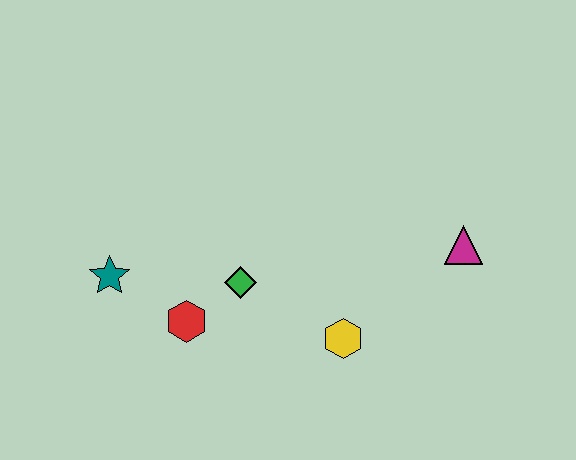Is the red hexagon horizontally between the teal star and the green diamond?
Yes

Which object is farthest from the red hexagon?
The magenta triangle is farthest from the red hexagon.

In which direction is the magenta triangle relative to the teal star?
The magenta triangle is to the right of the teal star.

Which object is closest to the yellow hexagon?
The green diamond is closest to the yellow hexagon.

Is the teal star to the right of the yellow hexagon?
No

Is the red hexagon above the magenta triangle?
No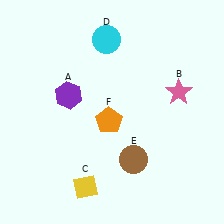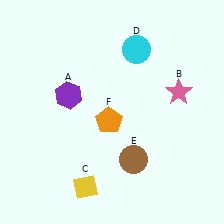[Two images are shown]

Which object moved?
The cyan circle (D) moved right.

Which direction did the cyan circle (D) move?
The cyan circle (D) moved right.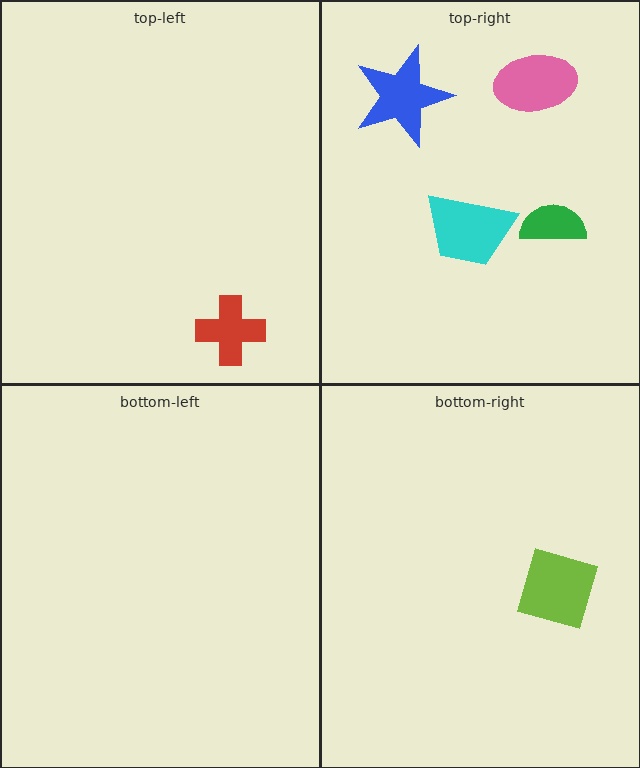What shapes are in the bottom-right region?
The lime diamond.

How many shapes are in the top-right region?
4.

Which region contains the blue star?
The top-right region.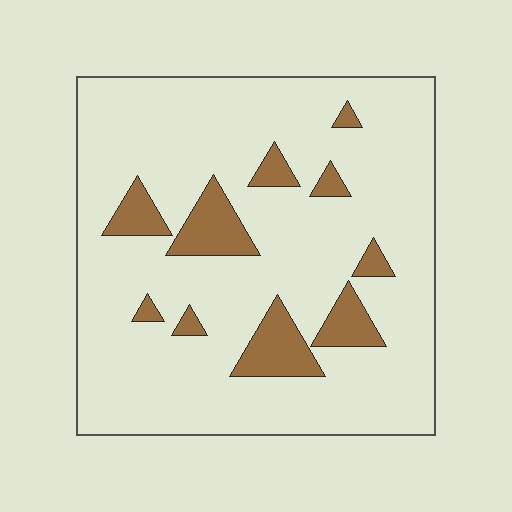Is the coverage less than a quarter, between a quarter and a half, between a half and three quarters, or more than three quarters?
Less than a quarter.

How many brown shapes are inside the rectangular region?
10.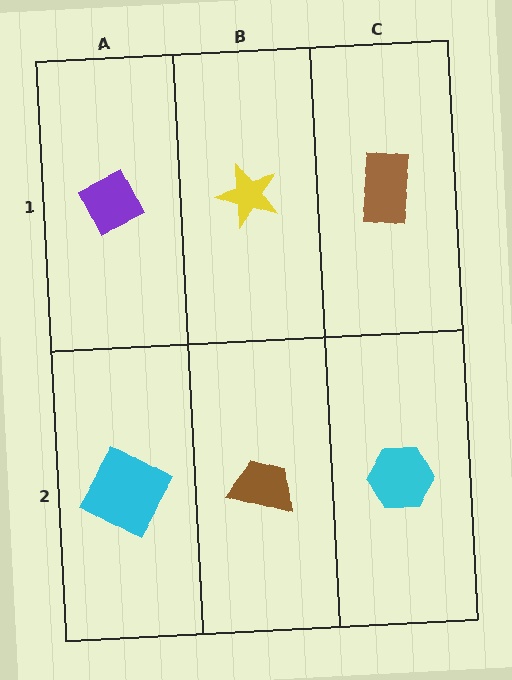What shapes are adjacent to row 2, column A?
A purple diamond (row 1, column A), a brown trapezoid (row 2, column B).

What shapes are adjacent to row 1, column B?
A brown trapezoid (row 2, column B), a purple diamond (row 1, column A), a brown rectangle (row 1, column C).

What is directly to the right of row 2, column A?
A brown trapezoid.